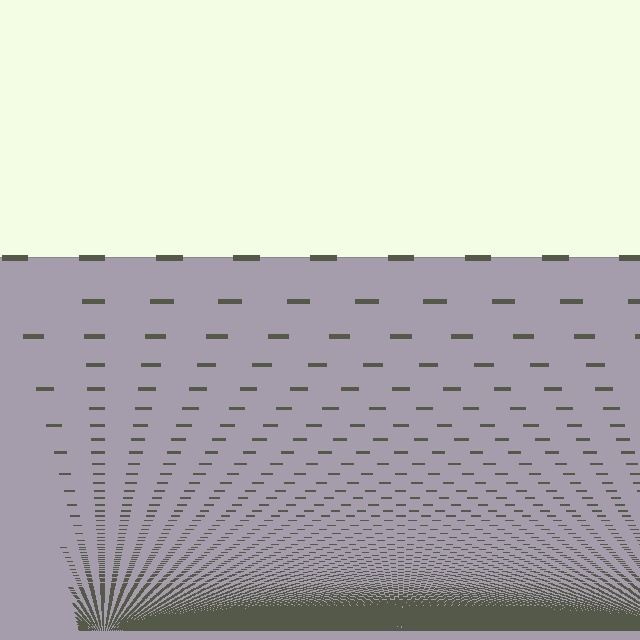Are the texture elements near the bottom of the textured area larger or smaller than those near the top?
Smaller. The gradient is inverted — elements near the bottom are smaller and denser.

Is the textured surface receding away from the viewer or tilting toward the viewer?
The surface appears to tilt toward the viewer. Texture elements get larger and sparser toward the top.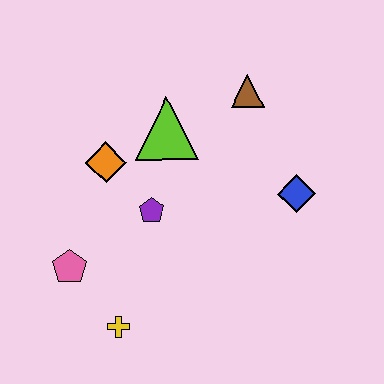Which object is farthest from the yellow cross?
The brown triangle is farthest from the yellow cross.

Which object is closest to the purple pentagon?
The orange diamond is closest to the purple pentagon.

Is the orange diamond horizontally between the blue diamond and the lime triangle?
No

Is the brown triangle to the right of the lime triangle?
Yes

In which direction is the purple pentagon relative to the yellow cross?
The purple pentagon is above the yellow cross.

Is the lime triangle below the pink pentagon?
No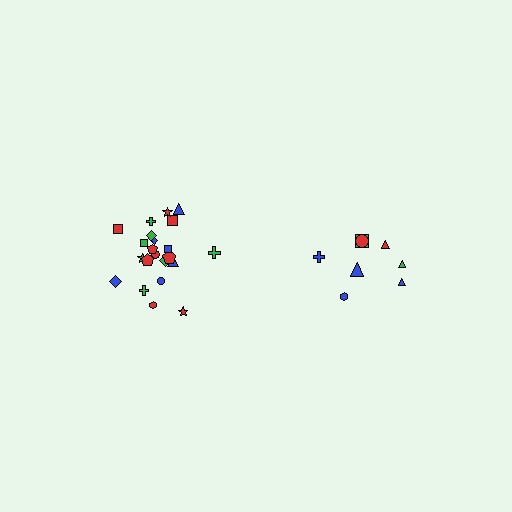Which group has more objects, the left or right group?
The left group.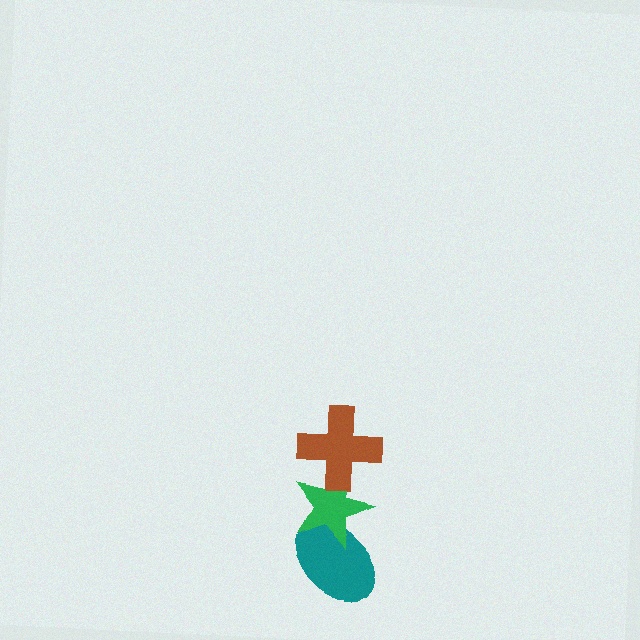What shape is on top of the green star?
The brown cross is on top of the green star.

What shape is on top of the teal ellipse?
The green star is on top of the teal ellipse.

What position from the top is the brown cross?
The brown cross is 1st from the top.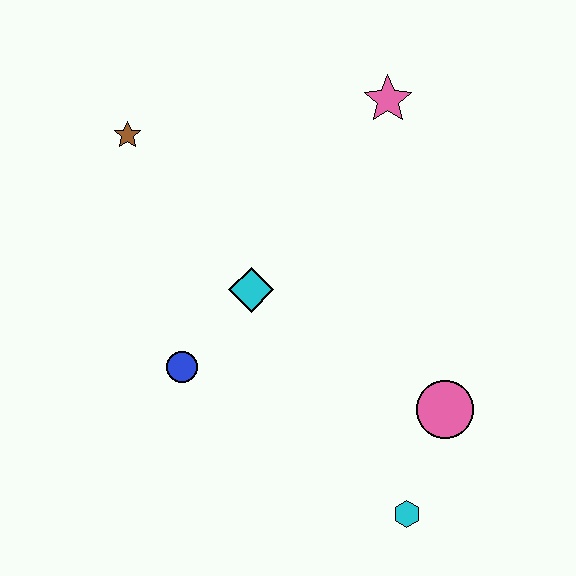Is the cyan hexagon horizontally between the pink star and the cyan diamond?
No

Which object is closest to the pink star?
The cyan diamond is closest to the pink star.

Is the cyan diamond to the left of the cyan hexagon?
Yes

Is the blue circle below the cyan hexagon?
No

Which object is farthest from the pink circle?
The brown star is farthest from the pink circle.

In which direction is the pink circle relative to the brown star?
The pink circle is to the right of the brown star.